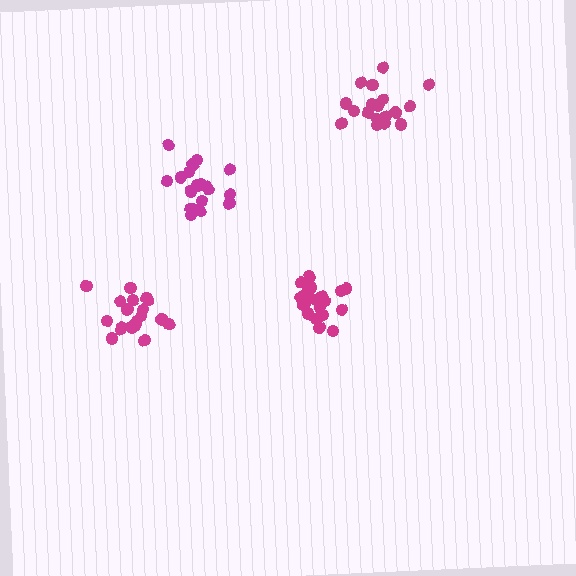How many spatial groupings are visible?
There are 4 spatial groupings.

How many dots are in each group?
Group 1: 19 dots, Group 2: 18 dots, Group 3: 20 dots, Group 4: 20 dots (77 total).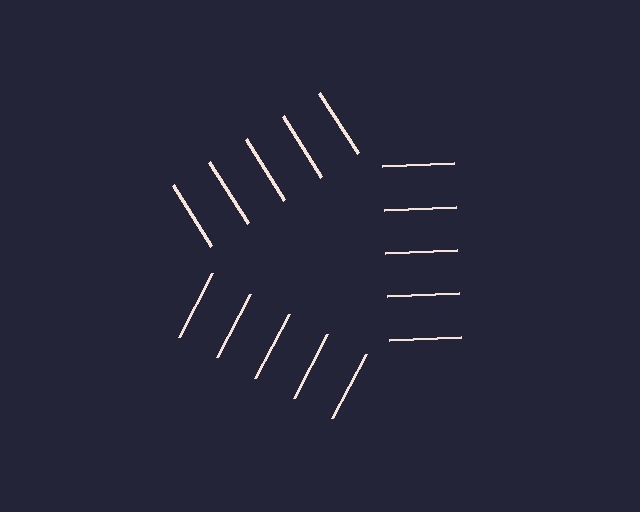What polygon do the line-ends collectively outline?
An illusory triangle — the line segments terminate on its edges but no continuous stroke is drawn.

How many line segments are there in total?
15 — 5 along each of the 3 edges.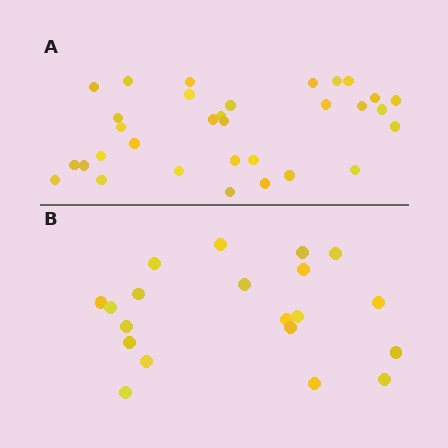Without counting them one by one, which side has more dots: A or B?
Region A (the top region) has more dots.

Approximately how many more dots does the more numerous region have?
Region A has roughly 12 or so more dots than region B.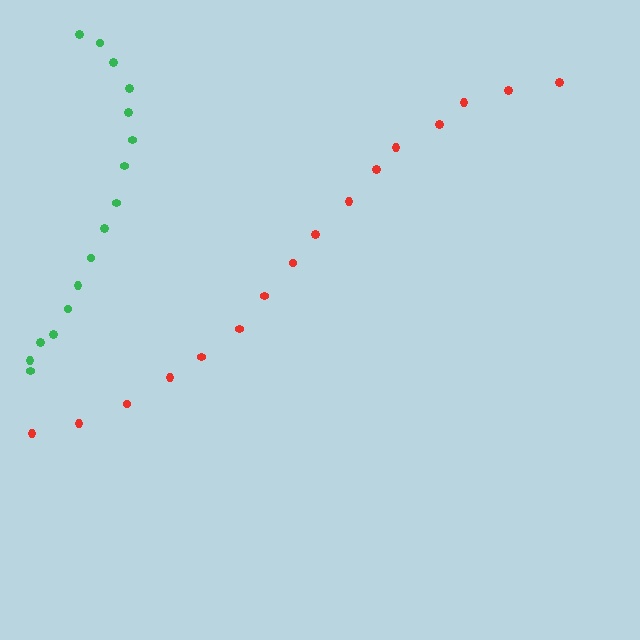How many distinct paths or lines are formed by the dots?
There are 2 distinct paths.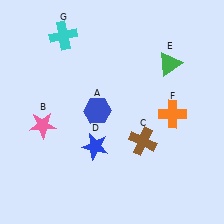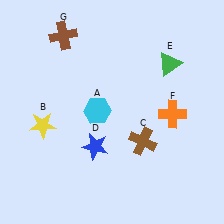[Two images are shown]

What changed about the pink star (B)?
In Image 1, B is pink. In Image 2, it changed to yellow.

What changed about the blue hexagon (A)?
In Image 1, A is blue. In Image 2, it changed to cyan.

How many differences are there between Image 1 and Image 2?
There are 3 differences between the two images.